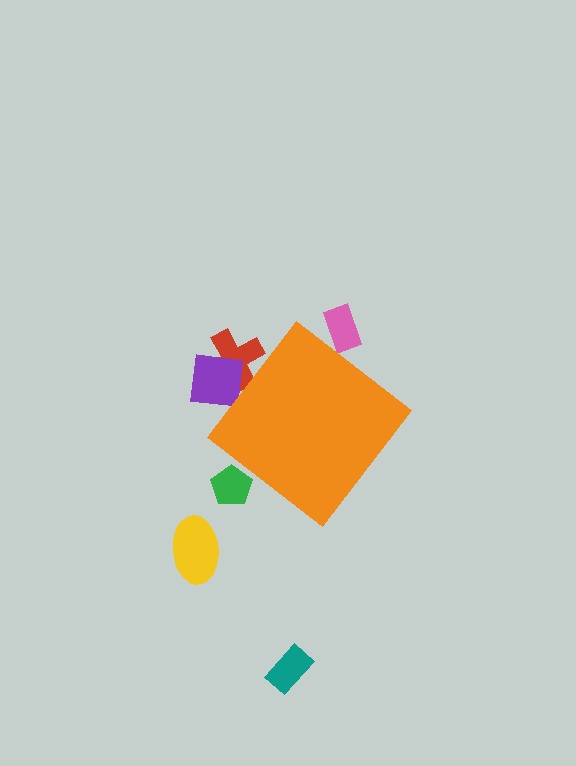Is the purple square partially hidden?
Yes, the purple square is partially hidden behind the orange diamond.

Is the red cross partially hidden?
Yes, the red cross is partially hidden behind the orange diamond.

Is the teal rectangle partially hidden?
No, the teal rectangle is fully visible.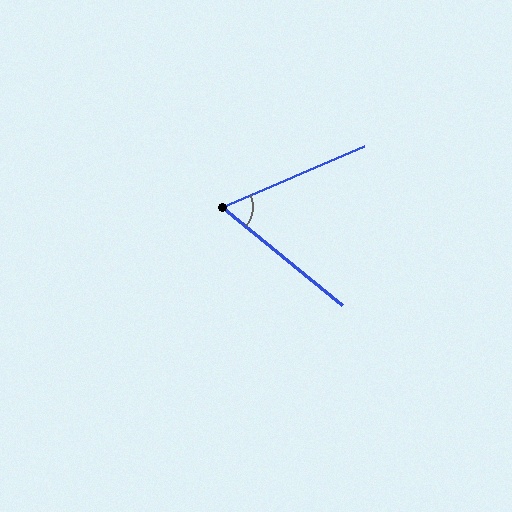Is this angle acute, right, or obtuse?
It is acute.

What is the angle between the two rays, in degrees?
Approximately 63 degrees.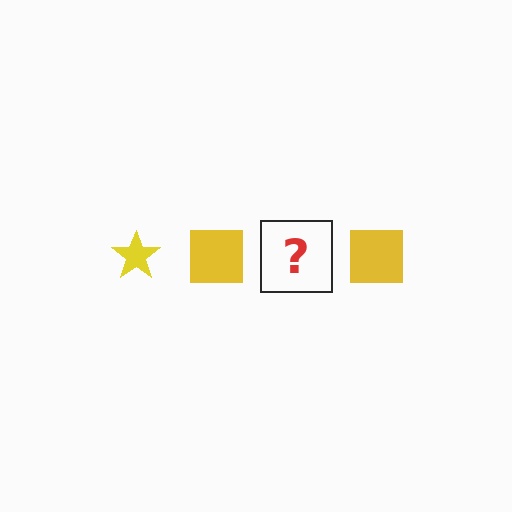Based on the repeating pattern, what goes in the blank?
The blank should be a yellow star.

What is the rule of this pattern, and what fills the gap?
The rule is that the pattern cycles through star, square shapes in yellow. The gap should be filled with a yellow star.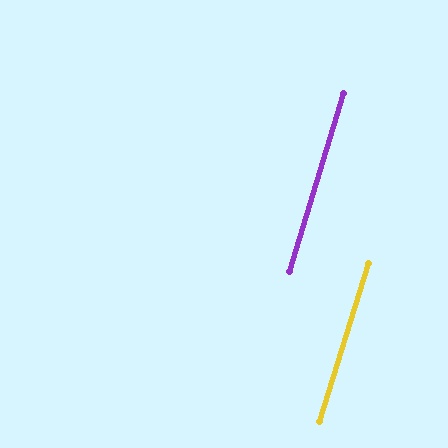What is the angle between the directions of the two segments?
Approximately 0 degrees.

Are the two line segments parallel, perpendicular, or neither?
Parallel — their directions differ by only 0.4°.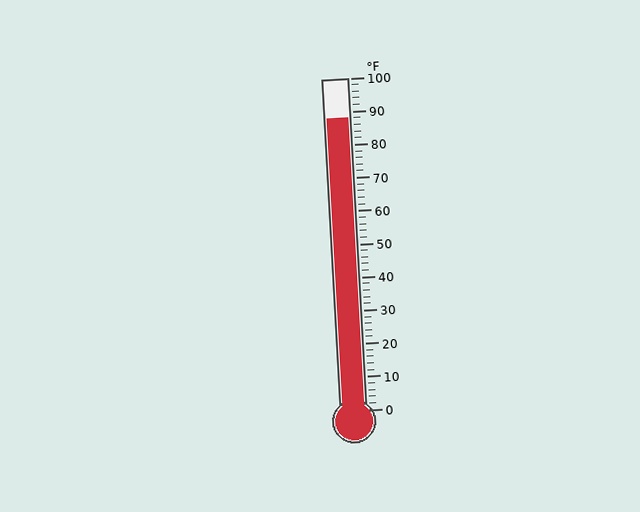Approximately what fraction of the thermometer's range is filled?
The thermometer is filled to approximately 90% of its range.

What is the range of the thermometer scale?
The thermometer scale ranges from 0°F to 100°F.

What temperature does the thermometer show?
The thermometer shows approximately 88°F.